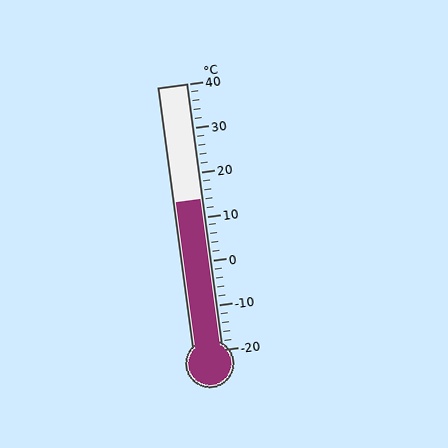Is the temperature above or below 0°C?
The temperature is above 0°C.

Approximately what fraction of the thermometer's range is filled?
The thermometer is filled to approximately 55% of its range.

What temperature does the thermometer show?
The thermometer shows approximately 14°C.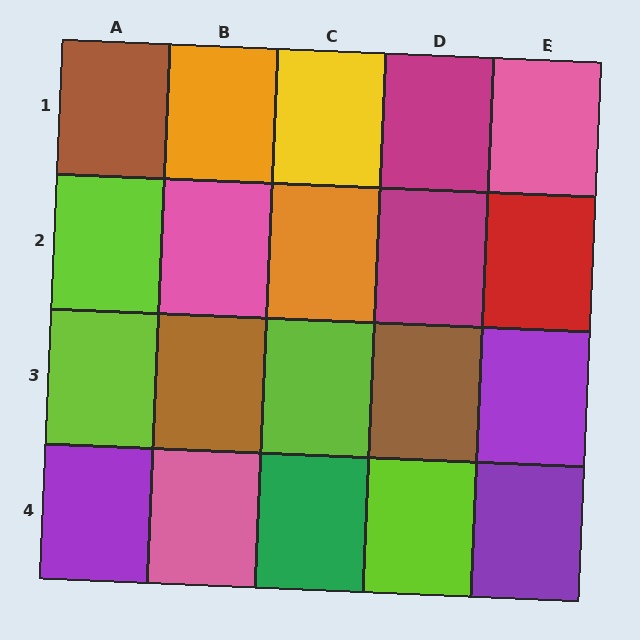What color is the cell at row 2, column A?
Lime.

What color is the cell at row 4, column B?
Pink.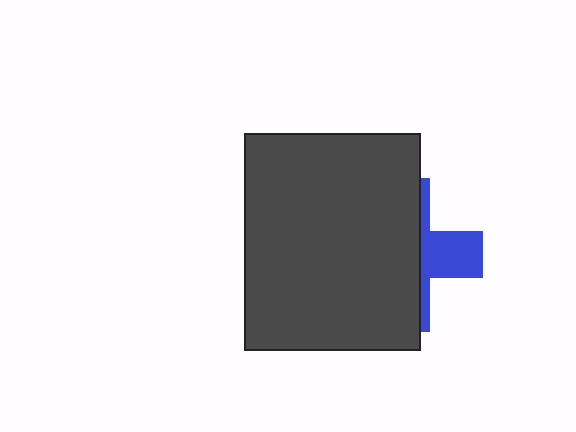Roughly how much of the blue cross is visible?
A small part of it is visible (roughly 31%).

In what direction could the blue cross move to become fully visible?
The blue cross could move right. That would shift it out from behind the dark gray rectangle entirely.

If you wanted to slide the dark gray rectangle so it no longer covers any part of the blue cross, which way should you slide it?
Slide it left — that is the most direct way to separate the two shapes.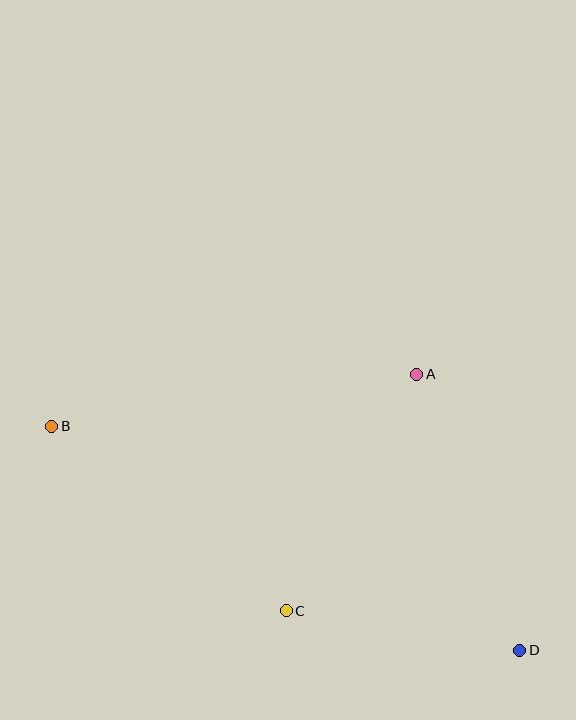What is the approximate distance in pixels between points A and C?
The distance between A and C is approximately 270 pixels.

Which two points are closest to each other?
Points C and D are closest to each other.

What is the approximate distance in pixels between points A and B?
The distance between A and B is approximately 369 pixels.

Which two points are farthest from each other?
Points B and D are farthest from each other.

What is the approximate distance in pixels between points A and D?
The distance between A and D is approximately 295 pixels.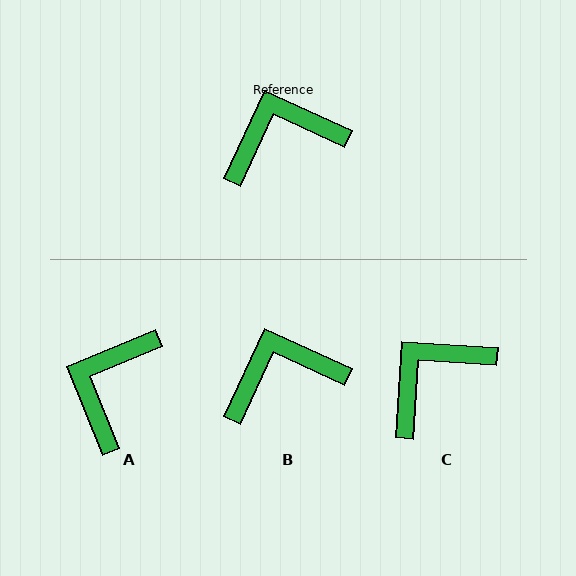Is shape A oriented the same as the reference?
No, it is off by about 47 degrees.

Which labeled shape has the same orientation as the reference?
B.